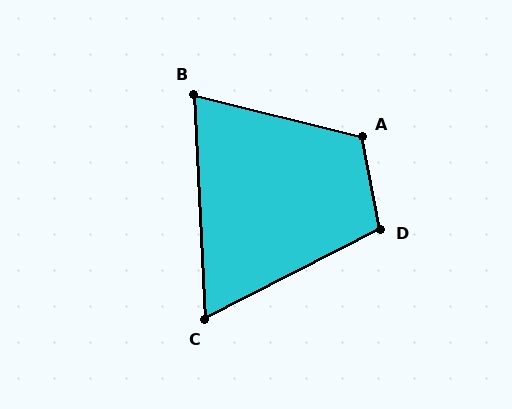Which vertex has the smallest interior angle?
C, at approximately 66 degrees.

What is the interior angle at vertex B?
Approximately 73 degrees (acute).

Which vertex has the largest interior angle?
A, at approximately 114 degrees.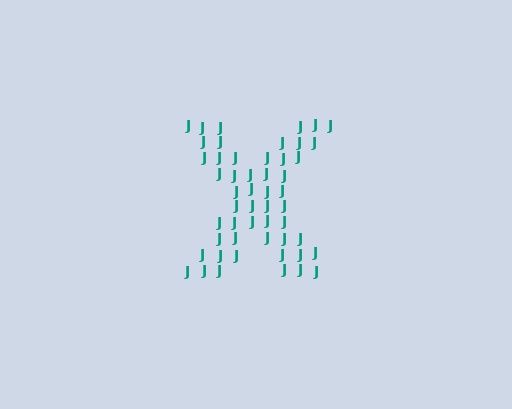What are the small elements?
The small elements are letter J's.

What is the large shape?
The large shape is the letter X.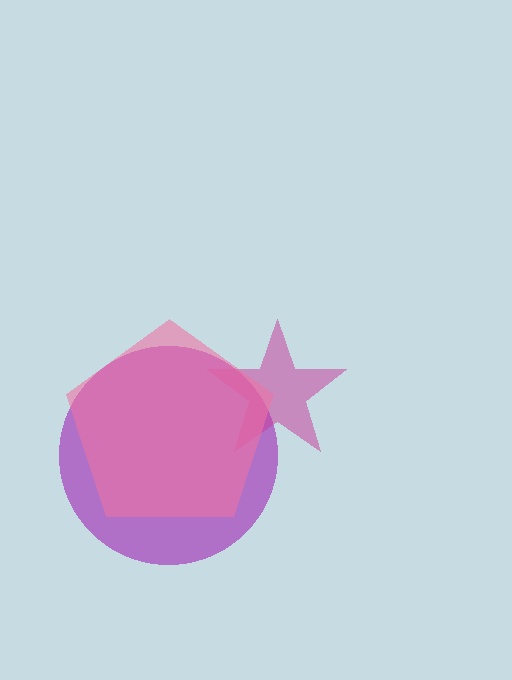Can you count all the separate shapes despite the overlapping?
Yes, there are 3 separate shapes.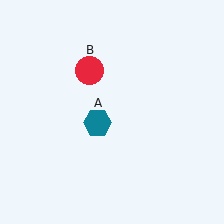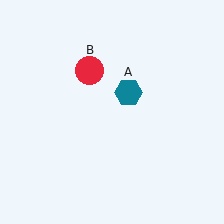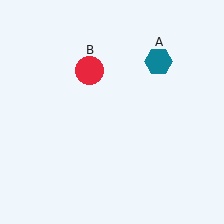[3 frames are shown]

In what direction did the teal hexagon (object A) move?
The teal hexagon (object A) moved up and to the right.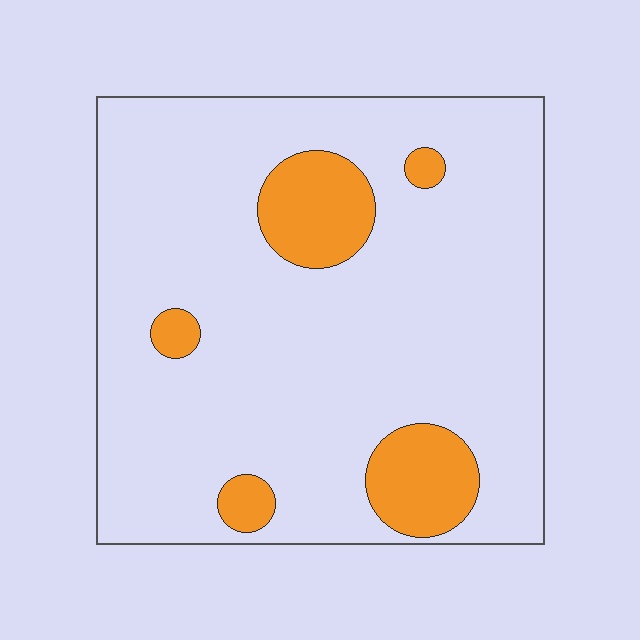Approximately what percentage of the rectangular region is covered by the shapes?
Approximately 15%.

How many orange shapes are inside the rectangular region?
5.